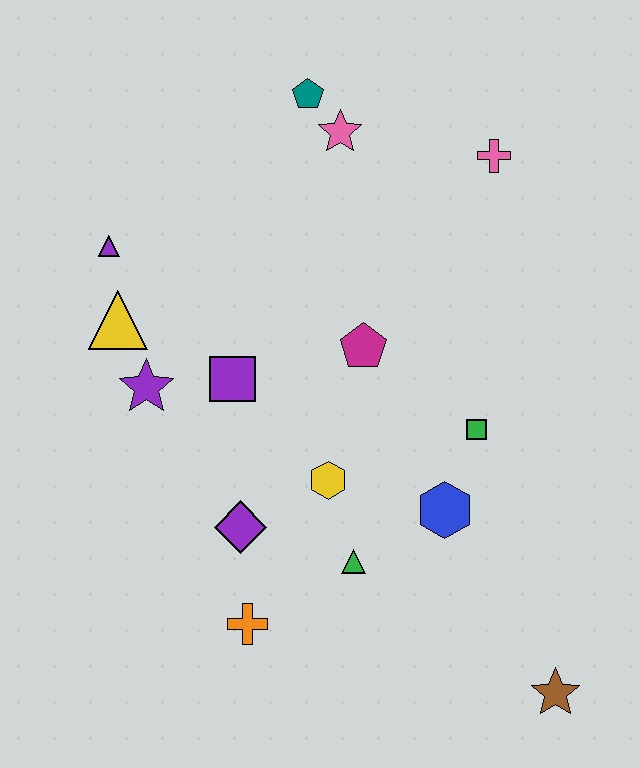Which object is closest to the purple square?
The purple star is closest to the purple square.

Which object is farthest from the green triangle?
The teal pentagon is farthest from the green triangle.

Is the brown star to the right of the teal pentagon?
Yes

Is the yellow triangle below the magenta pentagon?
No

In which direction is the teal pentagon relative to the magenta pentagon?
The teal pentagon is above the magenta pentagon.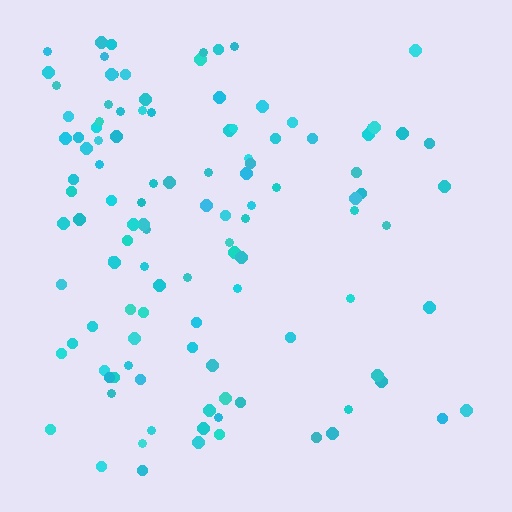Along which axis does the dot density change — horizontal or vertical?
Horizontal.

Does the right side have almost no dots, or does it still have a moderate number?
Still a moderate number, just noticeably fewer than the left.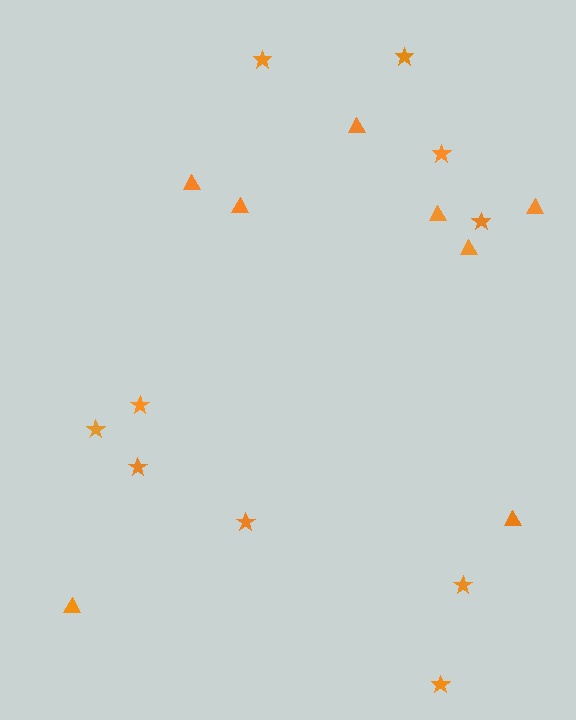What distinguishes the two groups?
There are 2 groups: one group of stars (10) and one group of triangles (8).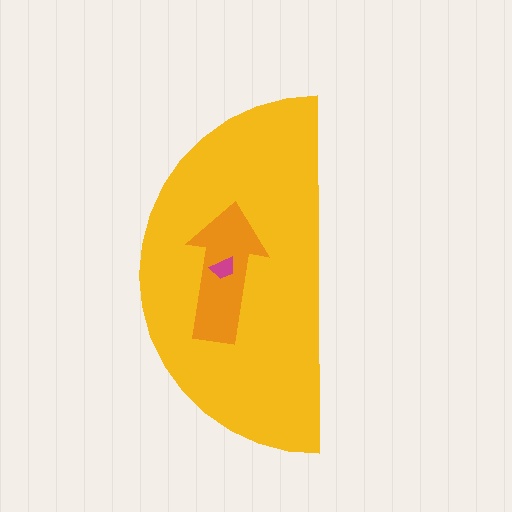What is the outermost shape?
The yellow semicircle.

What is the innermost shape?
The magenta trapezoid.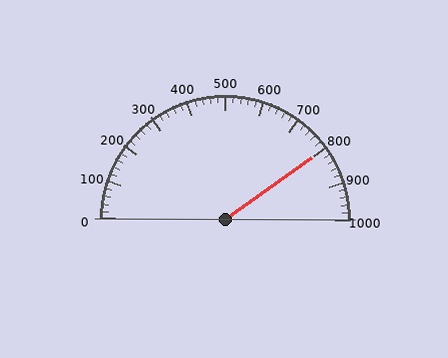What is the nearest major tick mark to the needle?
The nearest major tick mark is 800.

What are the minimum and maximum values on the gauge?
The gauge ranges from 0 to 1000.